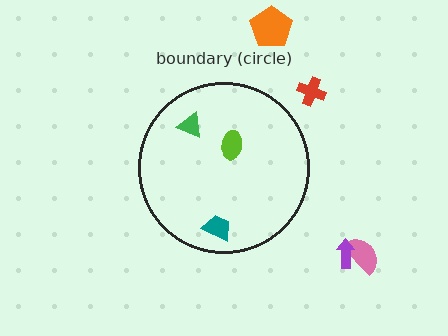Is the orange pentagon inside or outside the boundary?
Outside.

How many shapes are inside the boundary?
3 inside, 4 outside.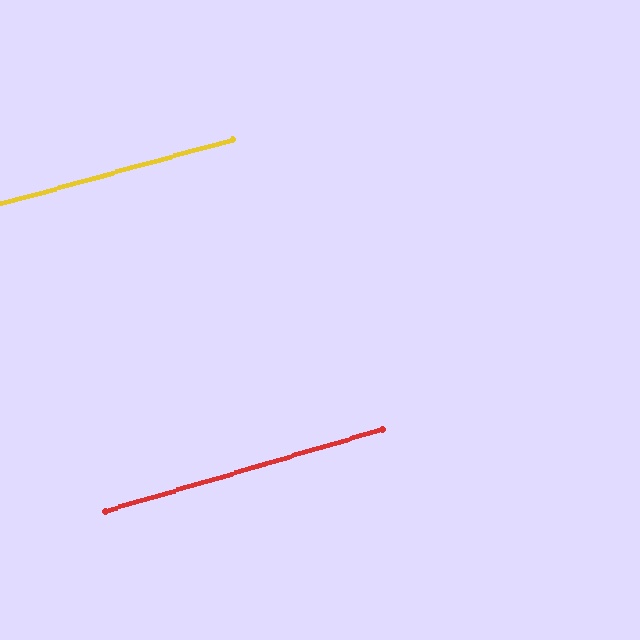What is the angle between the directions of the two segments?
Approximately 1 degree.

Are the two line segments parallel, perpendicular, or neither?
Parallel — their directions differ by only 1.0°.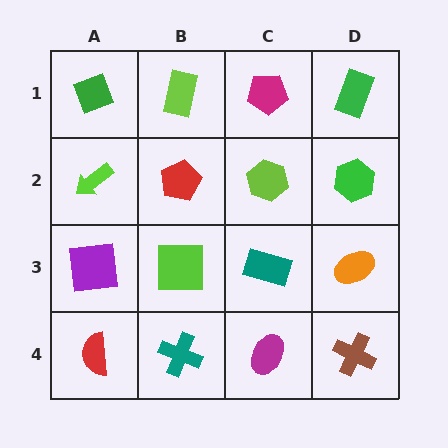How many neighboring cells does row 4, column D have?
2.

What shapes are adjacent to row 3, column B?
A red pentagon (row 2, column B), a teal cross (row 4, column B), a purple square (row 3, column A), a teal rectangle (row 3, column C).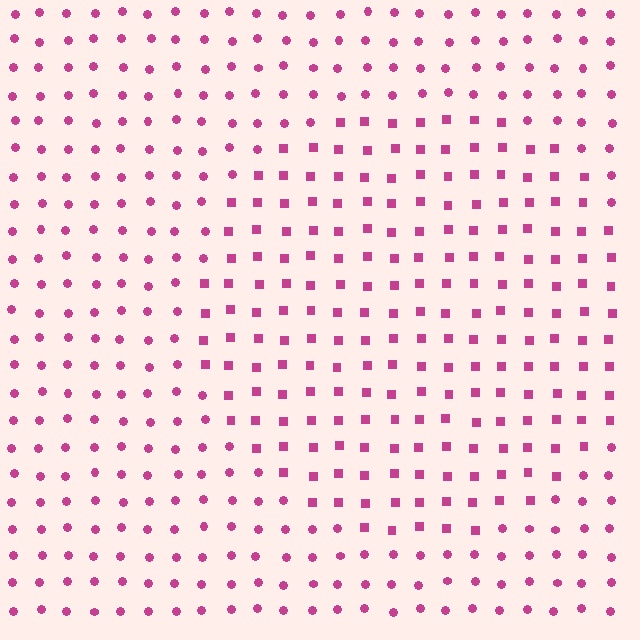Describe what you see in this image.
The image is filled with small magenta elements arranged in a uniform grid. A circle-shaped region contains squares, while the surrounding area contains circles. The boundary is defined purely by the change in element shape.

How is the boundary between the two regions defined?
The boundary is defined by a change in element shape: squares inside vs. circles outside. All elements share the same color and spacing.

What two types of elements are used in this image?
The image uses squares inside the circle region and circles outside it.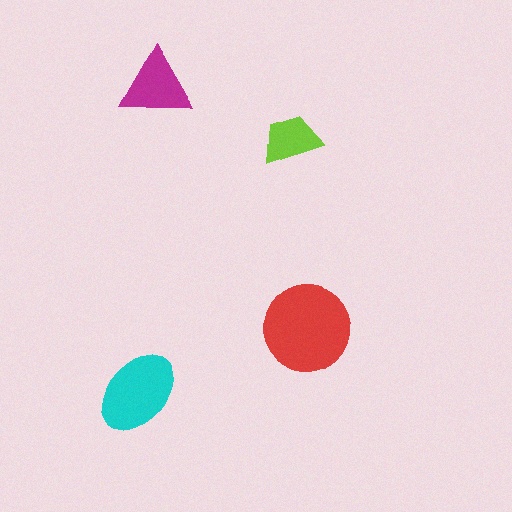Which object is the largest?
The red circle.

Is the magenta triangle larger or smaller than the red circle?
Smaller.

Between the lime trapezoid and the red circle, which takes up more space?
The red circle.